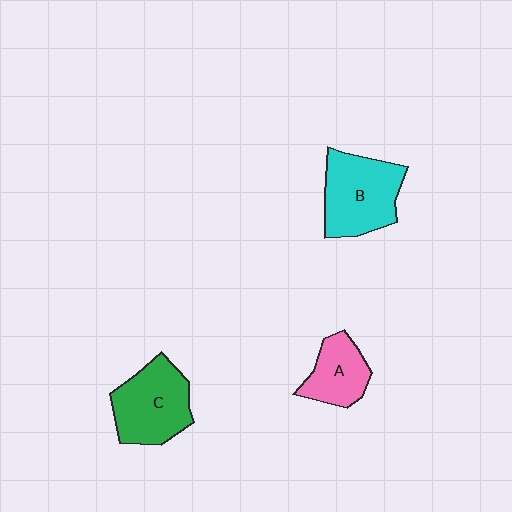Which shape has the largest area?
Shape B (cyan).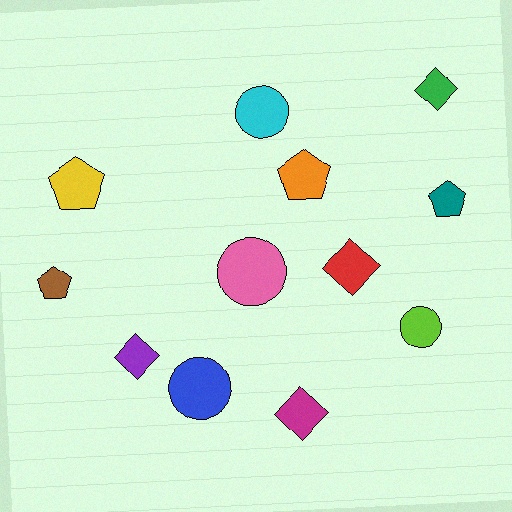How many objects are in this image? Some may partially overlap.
There are 12 objects.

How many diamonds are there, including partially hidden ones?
There are 4 diamonds.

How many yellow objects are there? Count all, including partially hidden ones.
There is 1 yellow object.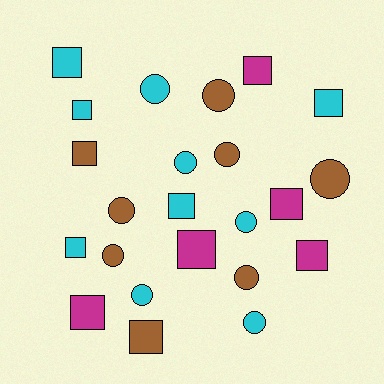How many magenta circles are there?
There are no magenta circles.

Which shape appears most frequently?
Square, with 12 objects.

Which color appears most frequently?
Cyan, with 10 objects.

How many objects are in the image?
There are 23 objects.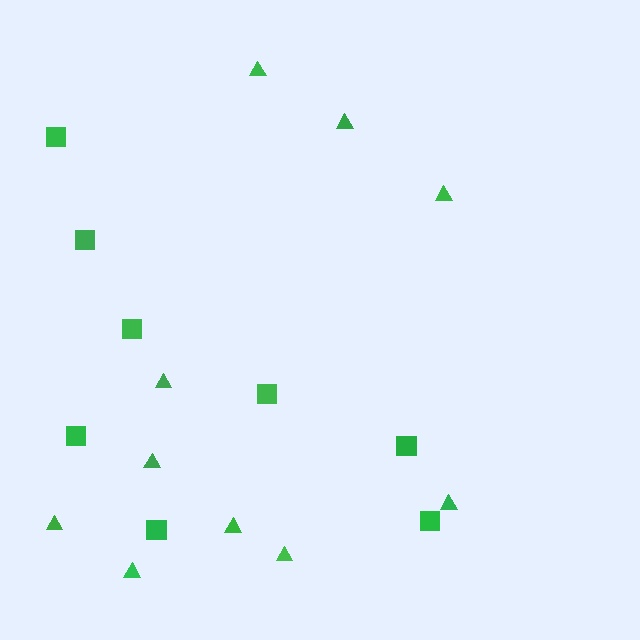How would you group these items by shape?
There are 2 groups: one group of triangles (10) and one group of squares (8).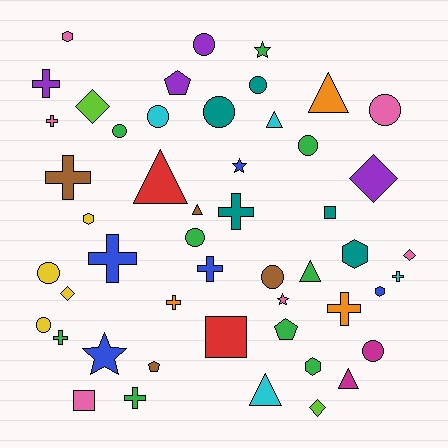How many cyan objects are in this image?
There are 4 cyan objects.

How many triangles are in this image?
There are 7 triangles.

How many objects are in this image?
There are 50 objects.